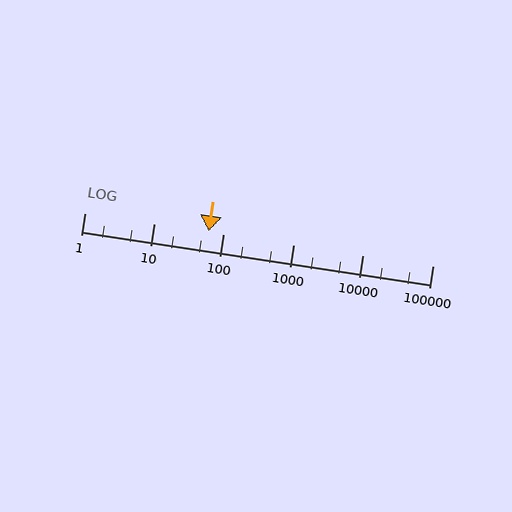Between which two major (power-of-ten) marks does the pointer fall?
The pointer is between 10 and 100.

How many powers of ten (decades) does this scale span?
The scale spans 5 decades, from 1 to 100000.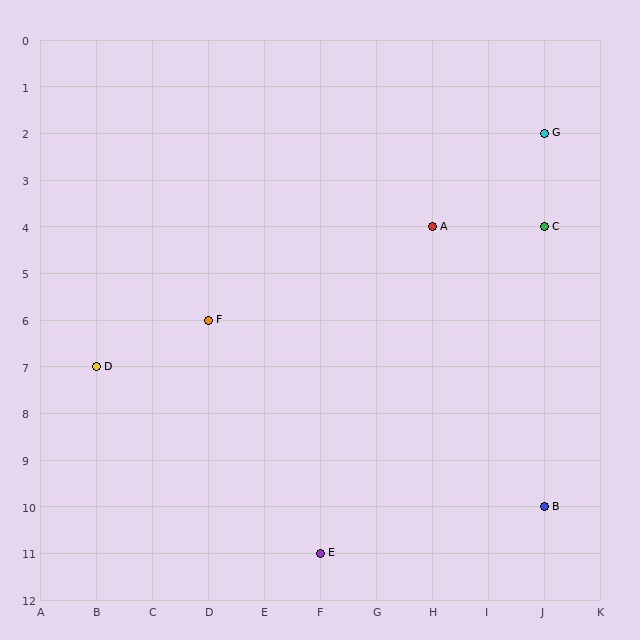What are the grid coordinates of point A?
Point A is at grid coordinates (H, 4).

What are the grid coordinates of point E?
Point E is at grid coordinates (F, 11).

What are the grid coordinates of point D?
Point D is at grid coordinates (B, 7).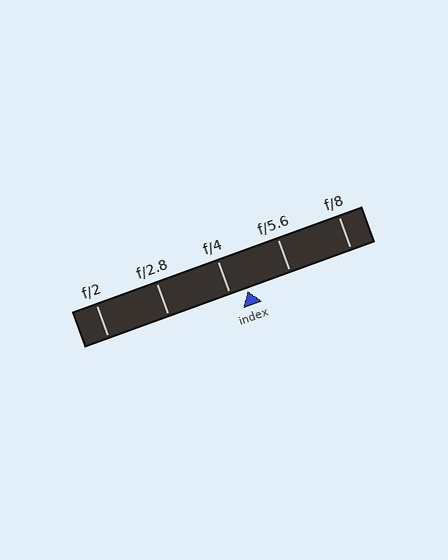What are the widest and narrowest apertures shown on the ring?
The widest aperture shown is f/2 and the narrowest is f/8.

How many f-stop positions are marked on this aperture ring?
There are 5 f-stop positions marked.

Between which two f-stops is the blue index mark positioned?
The index mark is between f/4 and f/5.6.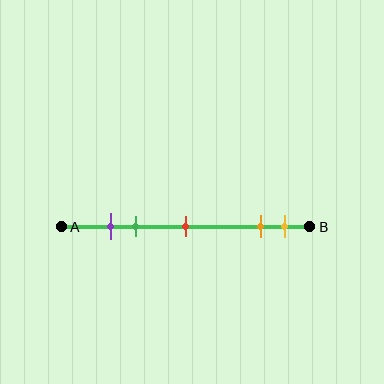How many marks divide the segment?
There are 5 marks dividing the segment.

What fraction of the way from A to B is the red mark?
The red mark is approximately 50% (0.5) of the way from A to B.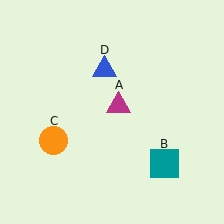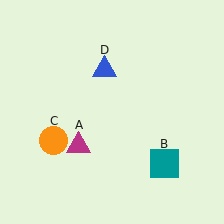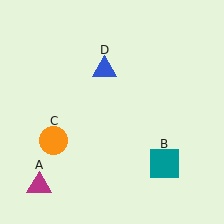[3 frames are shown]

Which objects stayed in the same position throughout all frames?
Teal square (object B) and orange circle (object C) and blue triangle (object D) remained stationary.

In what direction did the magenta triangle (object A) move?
The magenta triangle (object A) moved down and to the left.